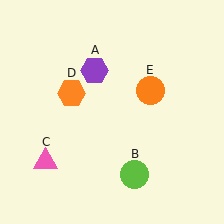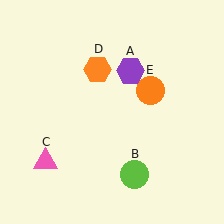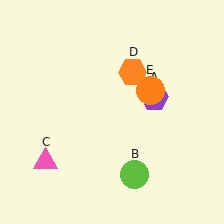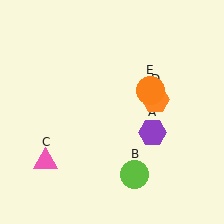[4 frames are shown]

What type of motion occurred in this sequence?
The purple hexagon (object A), orange hexagon (object D) rotated clockwise around the center of the scene.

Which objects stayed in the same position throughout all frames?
Lime circle (object B) and pink triangle (object C) and orange circle (object E) remained stationary.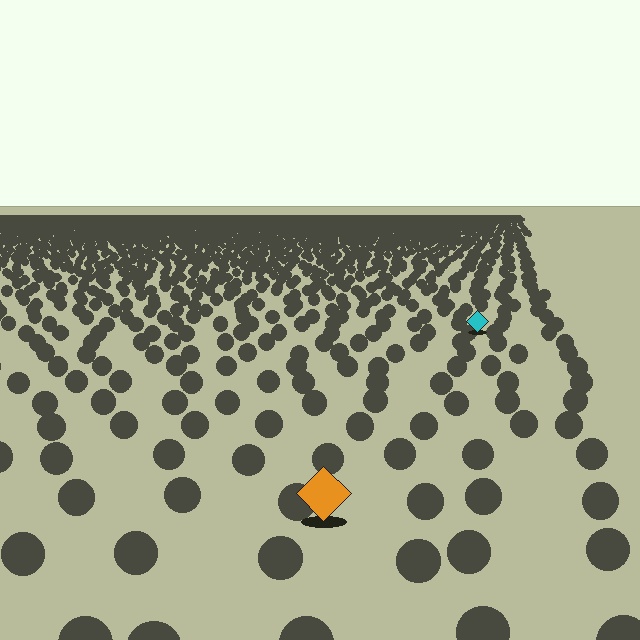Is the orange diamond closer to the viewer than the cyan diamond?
Yes. The orange diamond is closer — you can tell from the texture gradient: the ground texture is coarser near it.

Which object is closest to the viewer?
The orange diamond is closest. The texture marks near it are larger and more spread out.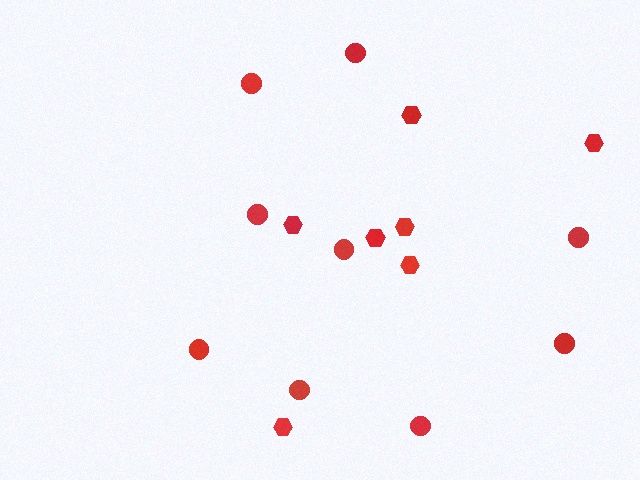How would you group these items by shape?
There are 2 groups: one group of circles (9) and one group of hexagons (7).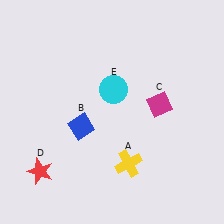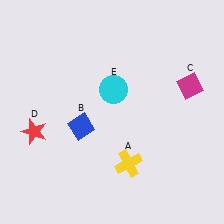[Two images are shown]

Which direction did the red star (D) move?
The red star (D) moved up.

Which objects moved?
The objects that moved are: the magenta diamond (C), the red star (D).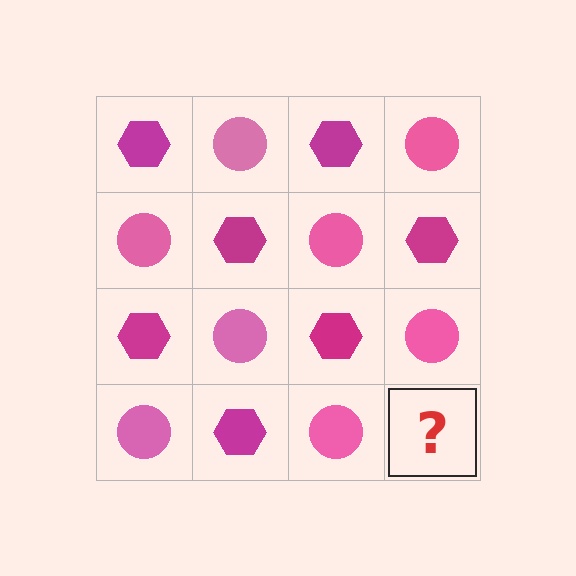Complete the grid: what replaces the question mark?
The question mark should be replaced with a magenta hexagon.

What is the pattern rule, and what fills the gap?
The rule is that it alternates magenta hexagon and pink circle in a checkerboard pattern. The gap should be filled with a magenta hexagon.